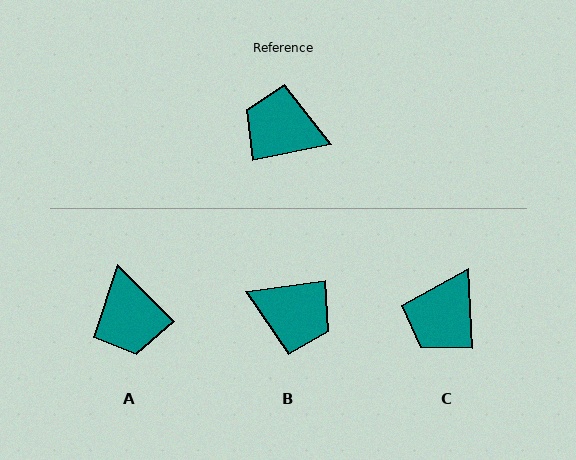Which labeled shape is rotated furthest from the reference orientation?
B, about 176 degrees away.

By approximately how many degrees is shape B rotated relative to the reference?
Approximately 176 degrees counter-clockwise.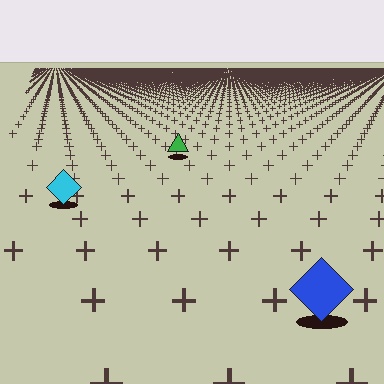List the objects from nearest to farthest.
From nearest to farthest: the blue diamond, the cyan diamond, the green triangle.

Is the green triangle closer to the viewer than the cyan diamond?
No. The cyan diamond is closer — you can tell from the texture gradient: the ground texture is coarser near it.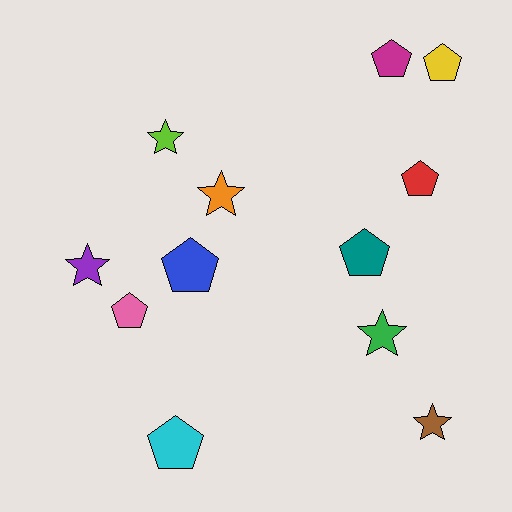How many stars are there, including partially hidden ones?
There are 5 stars.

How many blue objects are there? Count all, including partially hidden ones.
There is 1 blue object.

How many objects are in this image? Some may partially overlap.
There are 12 objects.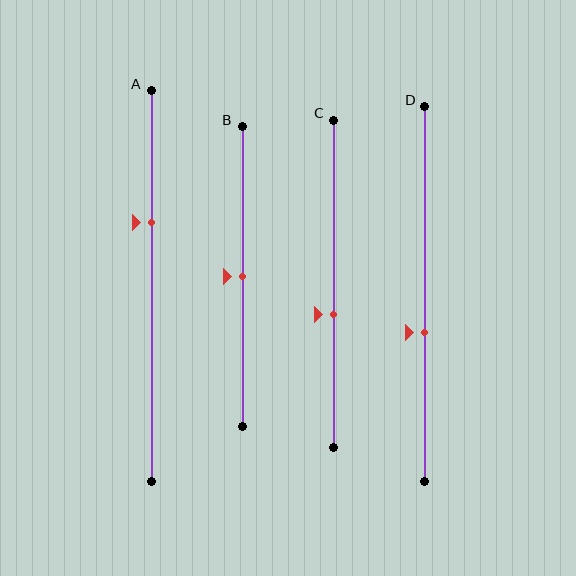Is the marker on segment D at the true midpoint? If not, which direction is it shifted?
No, the marker on segment D is shifted downward by about 10% of the segment length.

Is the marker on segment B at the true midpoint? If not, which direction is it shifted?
Yes, the marker on segment B is at the true midpoint.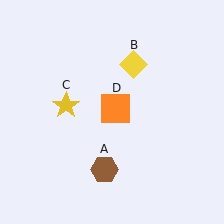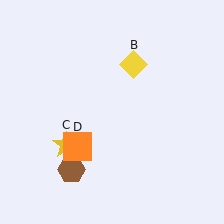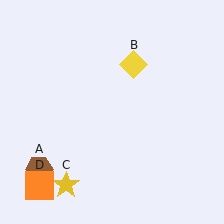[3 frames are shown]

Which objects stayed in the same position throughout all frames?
Yellow diamond (object B) remained stationary.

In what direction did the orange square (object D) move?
The orange square (object D) moved down and to the left.